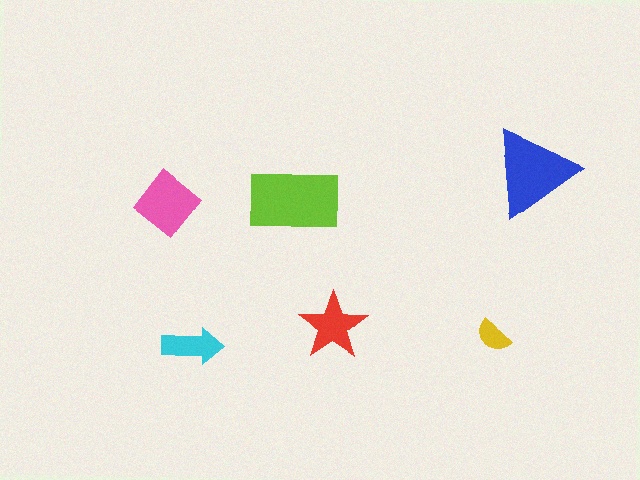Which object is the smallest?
The yellow semicircle.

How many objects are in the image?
There are 6 objects in the image.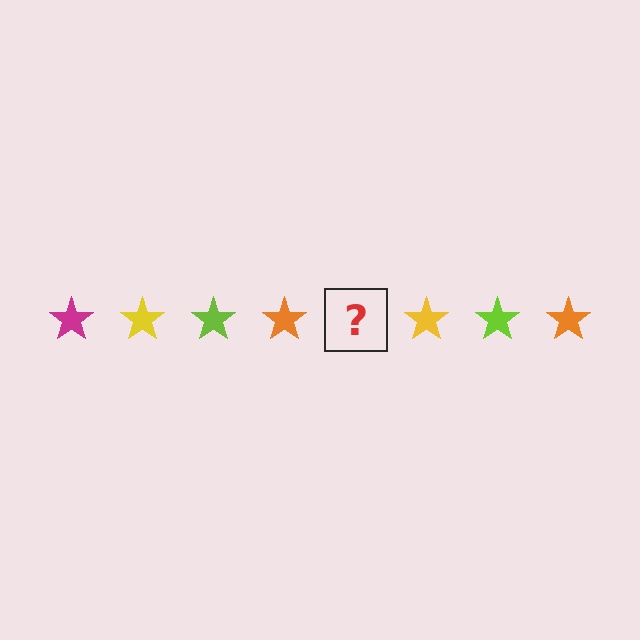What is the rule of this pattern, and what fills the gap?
The rule is that the pattern cycles through magenta, yellow, lime, orange stars. The gap should be filled with a magenta star.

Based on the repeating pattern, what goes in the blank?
The blank should be a magenta star.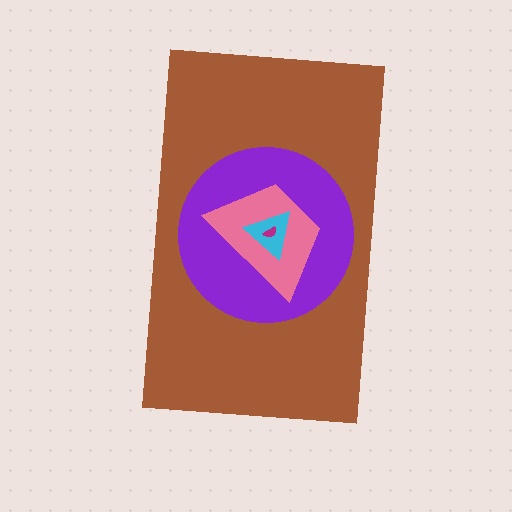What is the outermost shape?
The brown rectangle.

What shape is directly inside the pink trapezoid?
The cyan triangle.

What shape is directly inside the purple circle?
The pink trapezoid.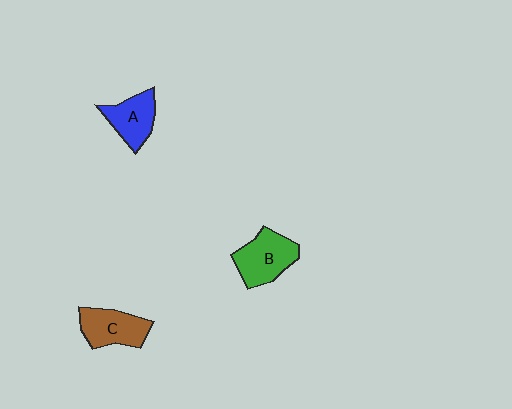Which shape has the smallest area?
Shape A (blue).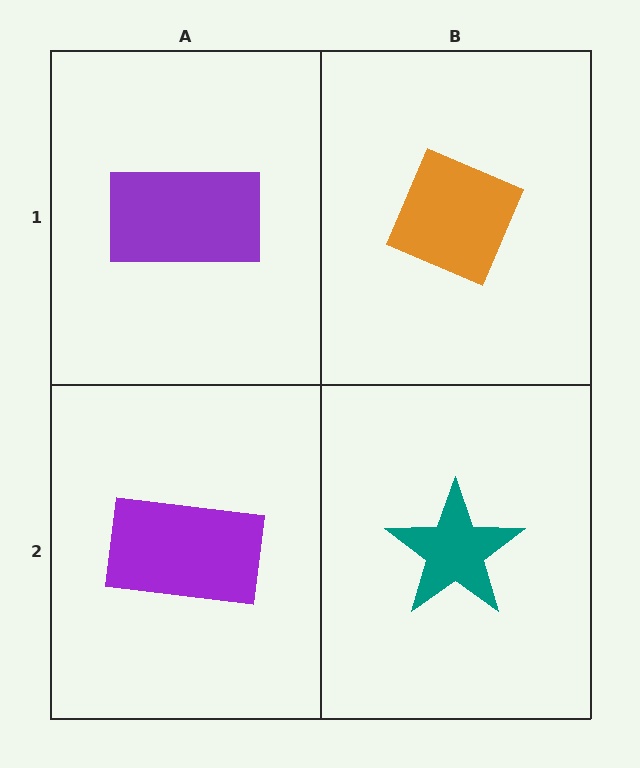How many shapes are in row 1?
2 shapes.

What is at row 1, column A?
A purple rectangle.